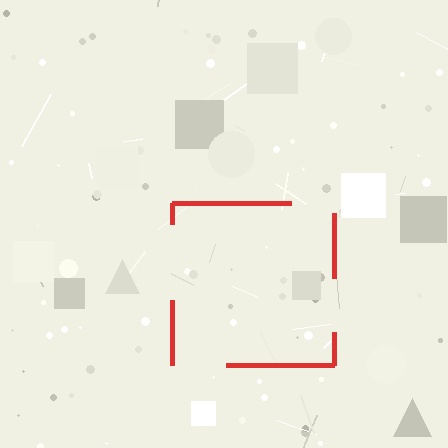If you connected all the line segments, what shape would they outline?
They would outline a square.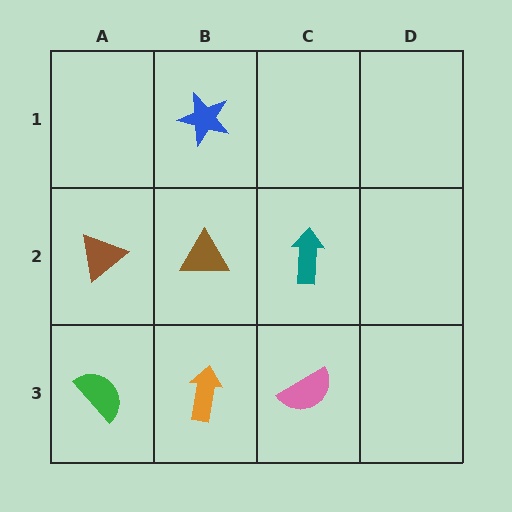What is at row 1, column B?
A blue star.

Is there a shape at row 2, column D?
No, that cell is empty.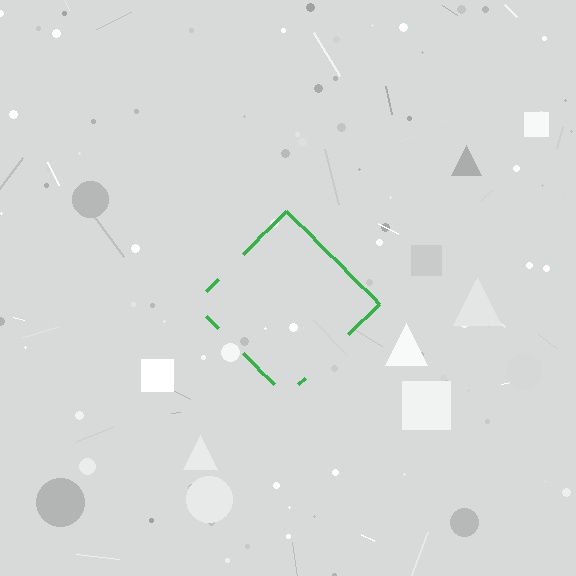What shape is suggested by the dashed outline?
The dashed outline suggests a diamond.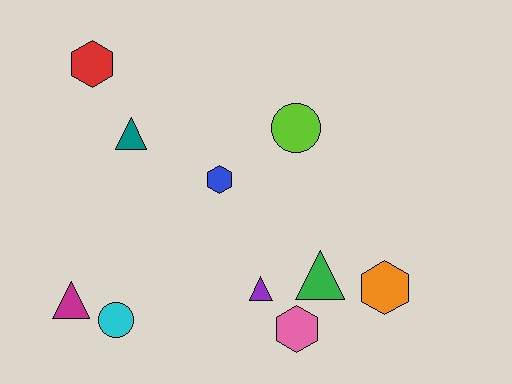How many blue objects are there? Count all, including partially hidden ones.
There is 1 blue object.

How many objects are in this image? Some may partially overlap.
There are 10 objects.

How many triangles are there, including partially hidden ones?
There are 4 triangles.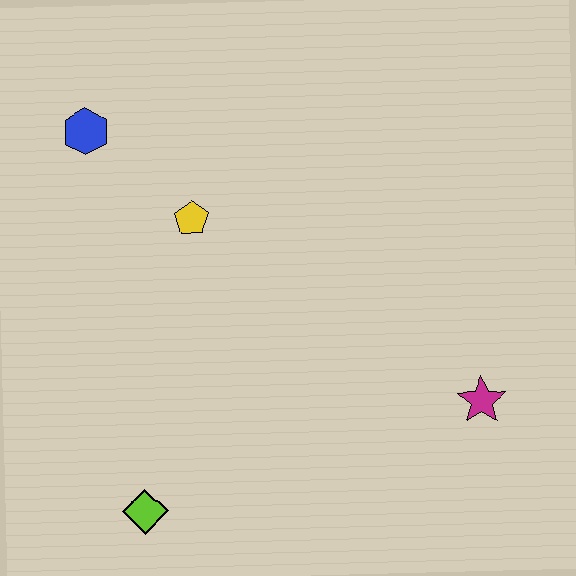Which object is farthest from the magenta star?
The blue hexagon is farthest from the magenta star.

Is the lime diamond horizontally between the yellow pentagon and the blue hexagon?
Yes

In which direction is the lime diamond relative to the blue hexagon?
The lime diamond is below the blue hexagon.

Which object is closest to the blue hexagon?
The yellow pentagon is closest to the blue hexagon.